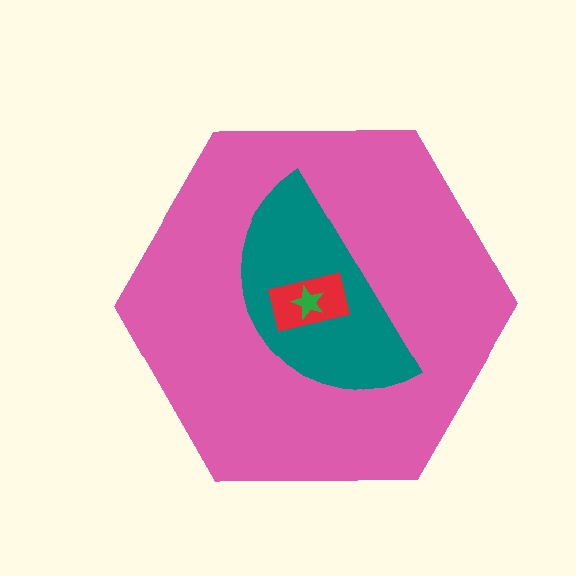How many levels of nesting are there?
4.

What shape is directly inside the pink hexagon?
The teal semicircle.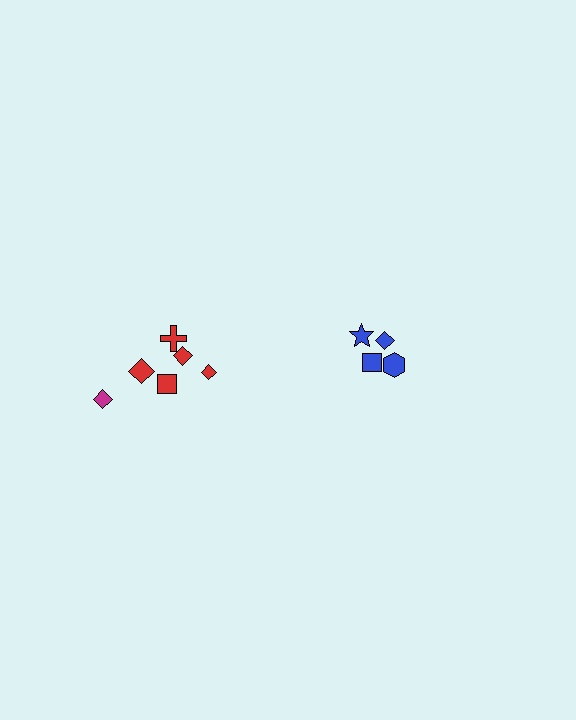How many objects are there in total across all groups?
There are 10 objects.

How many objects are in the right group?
There are 4 objects.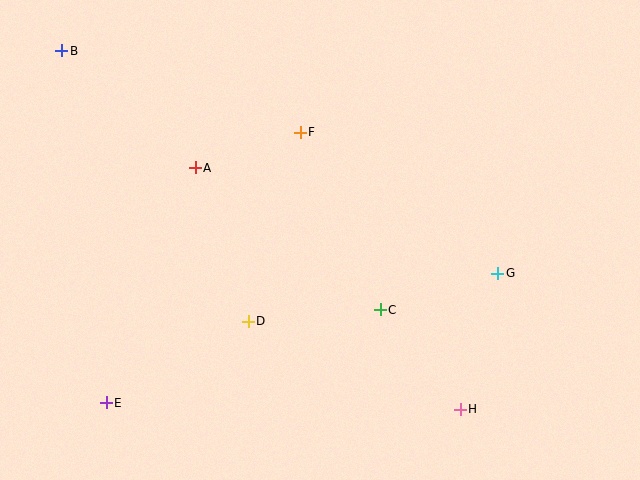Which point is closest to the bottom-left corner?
Point E is closest to the bottom-left corner.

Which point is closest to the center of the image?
Point C at (380, 310) is closest to the center.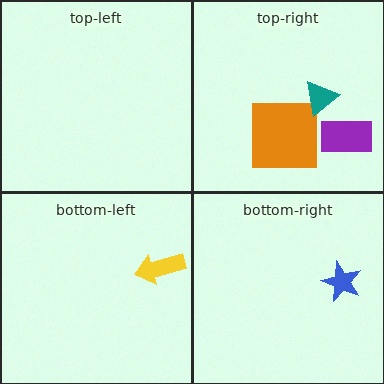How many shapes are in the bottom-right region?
1.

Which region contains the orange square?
The top-right region.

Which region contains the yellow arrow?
The bottom-left region.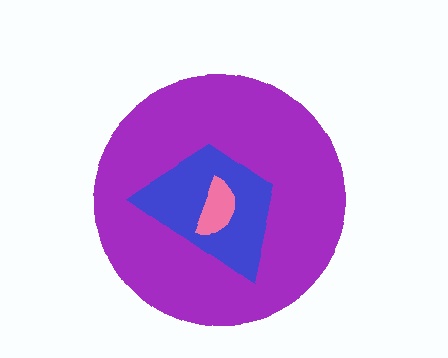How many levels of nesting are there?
3.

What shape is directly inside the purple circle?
The blue trapezoid.